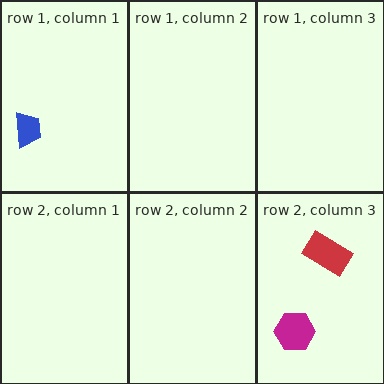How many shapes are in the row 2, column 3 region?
2.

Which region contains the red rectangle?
The row 2, column 3 region.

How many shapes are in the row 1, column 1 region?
1.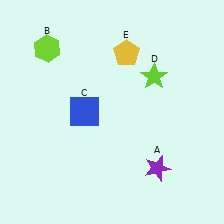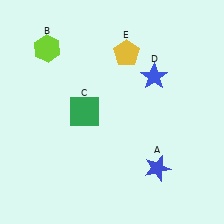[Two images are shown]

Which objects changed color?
A changed from purple to blue. C changed from blue to green. D changed from lime to blue.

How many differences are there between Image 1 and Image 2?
There are 3 differences between the two images.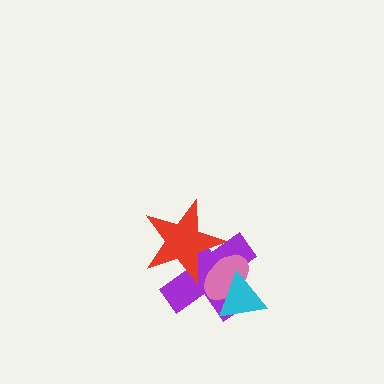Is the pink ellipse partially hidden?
Yes, it is partially covered by another shape.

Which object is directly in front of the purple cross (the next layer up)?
The pink ellipse is directly in front of the purple cross.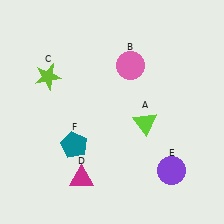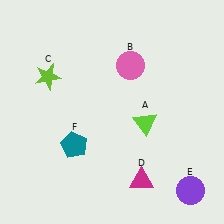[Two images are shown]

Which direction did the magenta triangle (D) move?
The magenta triangle (D) moved right.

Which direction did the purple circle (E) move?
The purple circle (E) moved down.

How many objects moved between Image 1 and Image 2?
2 objects moved between the two images.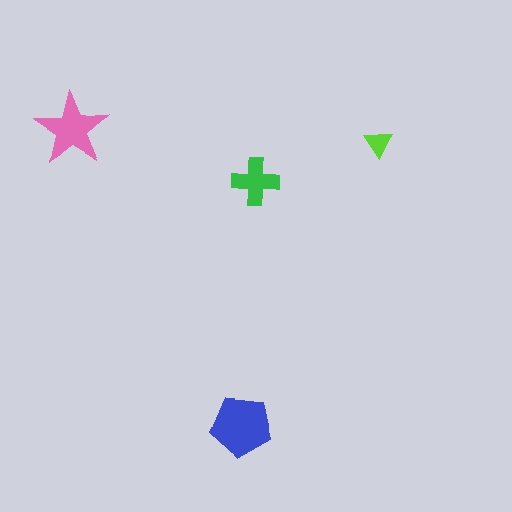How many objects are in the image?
There are 4 objects in the image.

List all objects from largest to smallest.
The blue pentagon, the pink star, the green cross, the lime triangle.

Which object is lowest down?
The blue pentagon is bottommost.